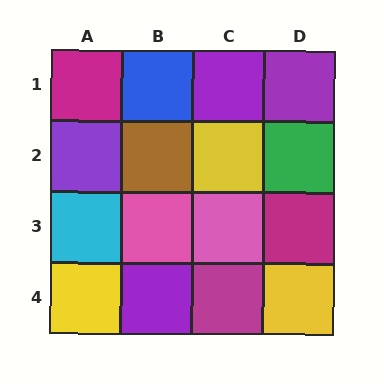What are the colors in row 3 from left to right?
Cyan, pink, pink, magenta.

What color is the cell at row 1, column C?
Purple.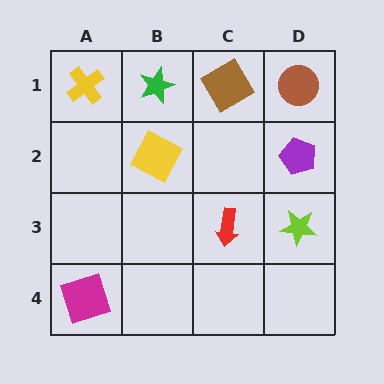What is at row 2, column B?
A yellow square.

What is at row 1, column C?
A brown square.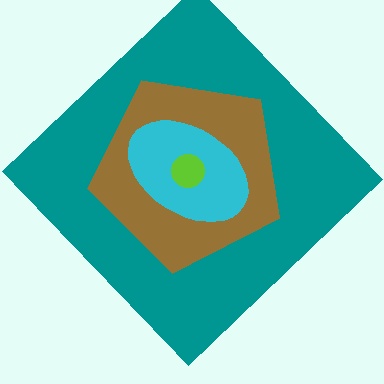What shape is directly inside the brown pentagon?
The cyan ellipse.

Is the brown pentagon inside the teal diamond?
Yes.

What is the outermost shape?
The teal diamond.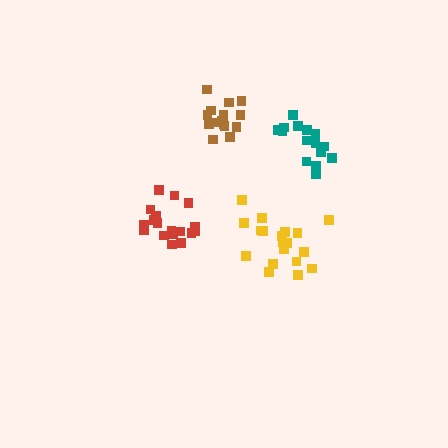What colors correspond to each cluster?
The clusters are colored: yellow, teal, red, brown.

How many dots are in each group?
Group 1: 19 dots, Group 2: 16 dots, Group 3: 18 dots, Group 4: 15 dots (68 total).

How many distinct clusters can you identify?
There are 4 distinct clusters.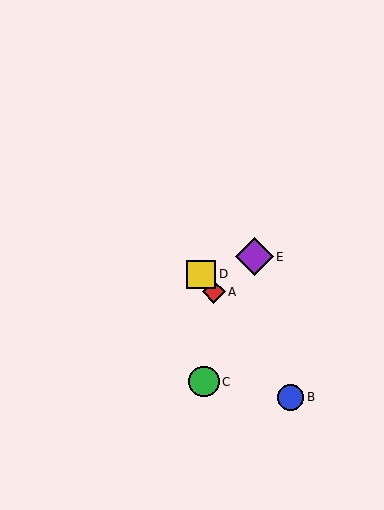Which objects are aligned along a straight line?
Objects A, B, D are aligned along a straight line.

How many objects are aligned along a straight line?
3 objects (A, B, D) are aligned along a straight line.